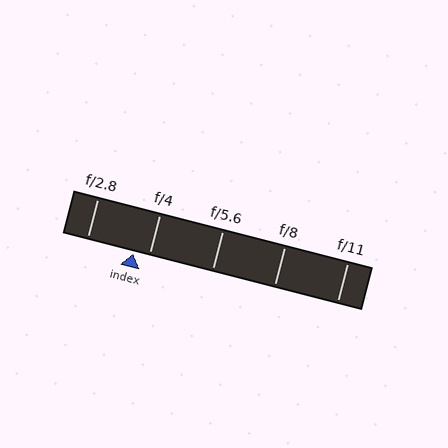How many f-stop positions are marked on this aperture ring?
There are 5 f-stop positions marked.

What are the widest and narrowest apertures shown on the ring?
The widest aperture shown is f/2.8 and the narrowest is f/11.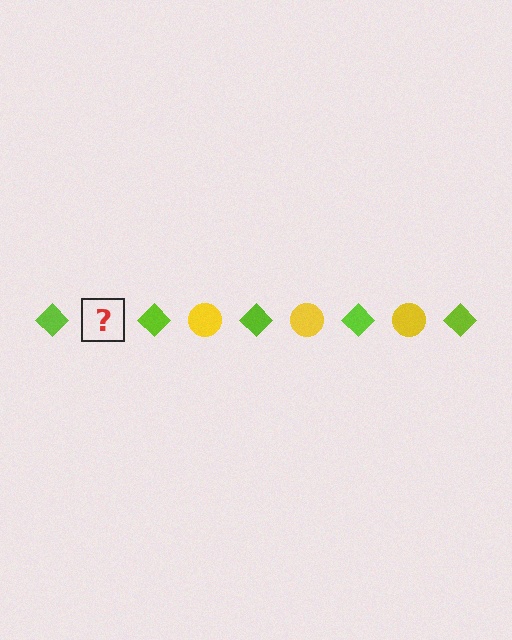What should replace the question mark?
The question mark should be replaced with a yellow circle.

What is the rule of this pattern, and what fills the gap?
The rule is that the pattern alternates between lime diamond and yellow circle. The gap should be filled with a yellow circle.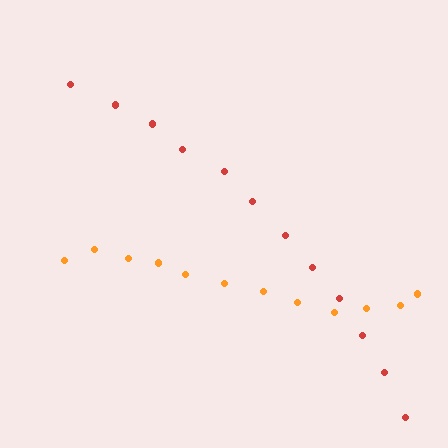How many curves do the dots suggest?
There are 2 distinct paths.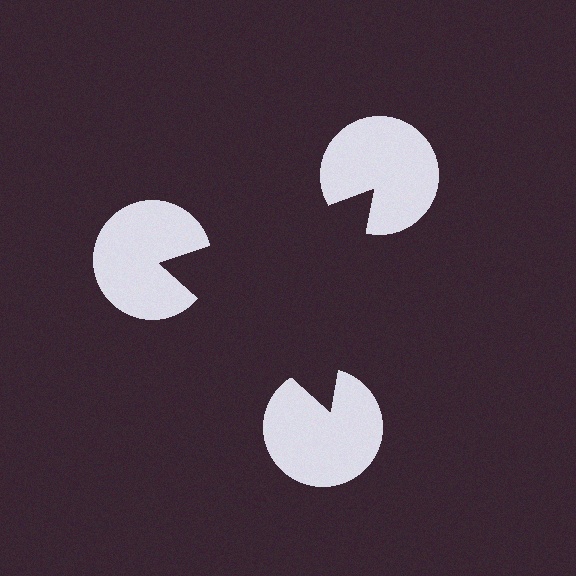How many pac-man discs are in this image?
There are 3 — one at each vertex of the illusory triangle.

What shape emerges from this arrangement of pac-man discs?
An illusory triangle — its edges are inferred from the aligned wedge cuts in the pac-man discs, not physically drawn.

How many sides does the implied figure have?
3 sides.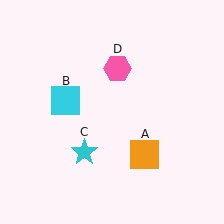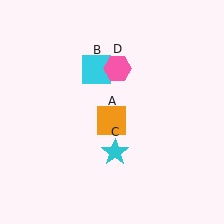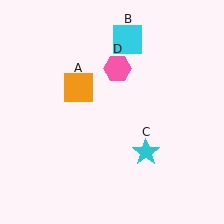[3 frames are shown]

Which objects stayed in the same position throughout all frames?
Pink hexagon (object D) remained stationary.